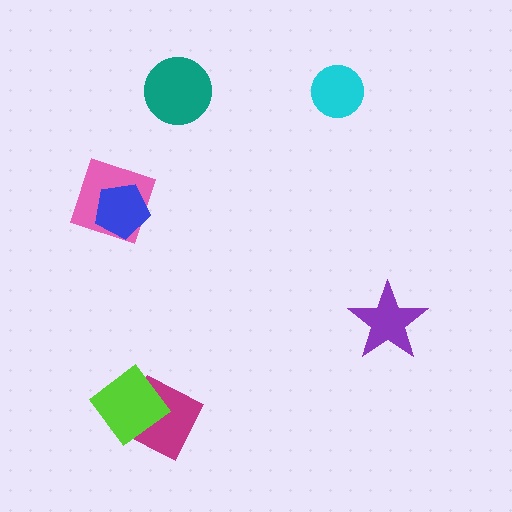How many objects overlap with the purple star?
0 objects overlap with the purple star.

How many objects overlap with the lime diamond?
1 object overlaps with the lime diamond.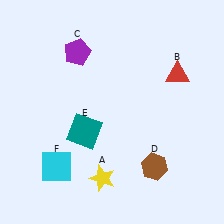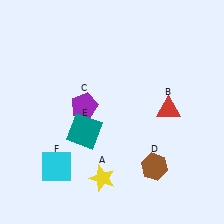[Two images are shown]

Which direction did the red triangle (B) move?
The red triangle (B) moved down.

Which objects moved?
The objects that moved are: the red triangle (B), the purple pentagon (C).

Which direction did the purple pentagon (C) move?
The purple pentagon (C) moved down.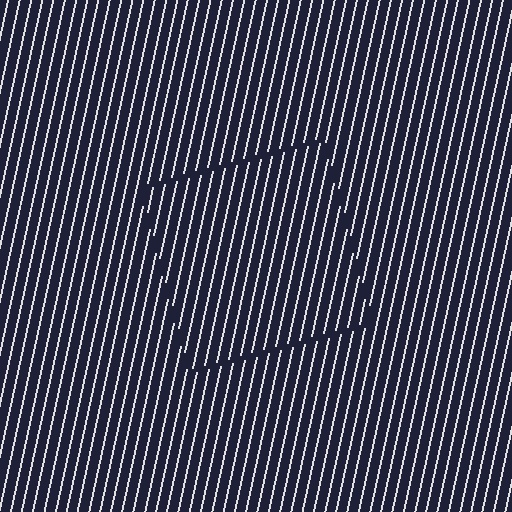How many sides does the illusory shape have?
4 sides — the line-ends trace a square.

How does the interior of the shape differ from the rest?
The interior of the shape contains the same grating, shifted by half a period — the contour is defined by the phase discontinuity where line-ends from the inner and outer gratings abut.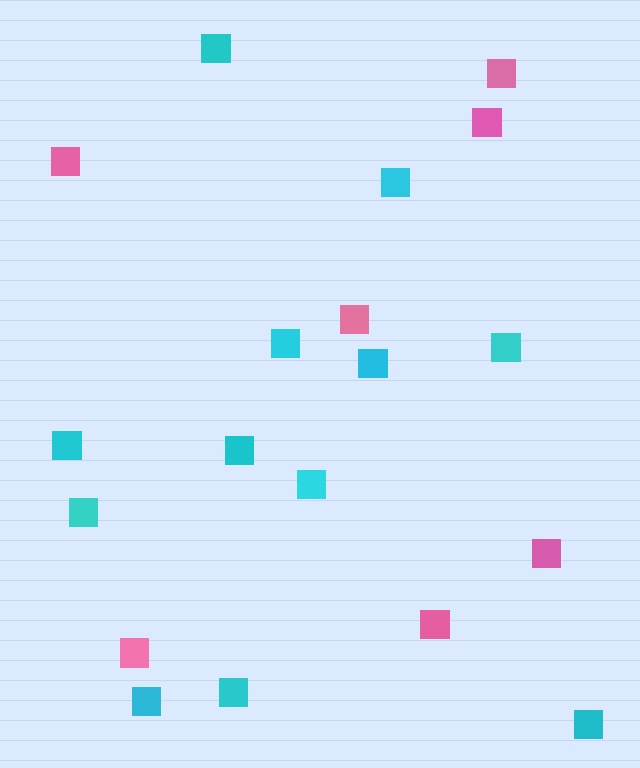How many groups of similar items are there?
There are 2 groups: one group of cyan squares (12) and one group of pink squares (7).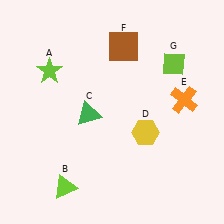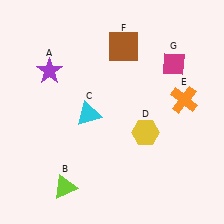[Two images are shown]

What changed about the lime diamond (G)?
In Image 1, G is lime. In Image 2, it changed to magenta.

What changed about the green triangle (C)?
In Image 1, C is green. In Image 2, it changed to cyan.